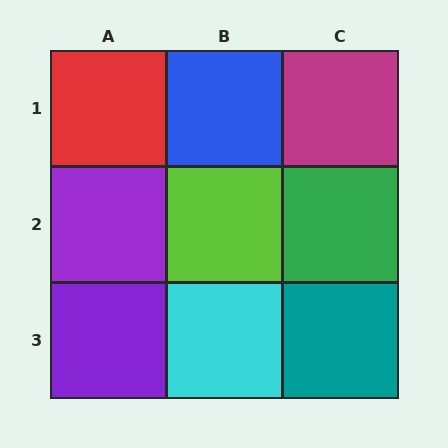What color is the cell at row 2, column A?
Purple.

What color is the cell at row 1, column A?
Red.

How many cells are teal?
1 cell is teal.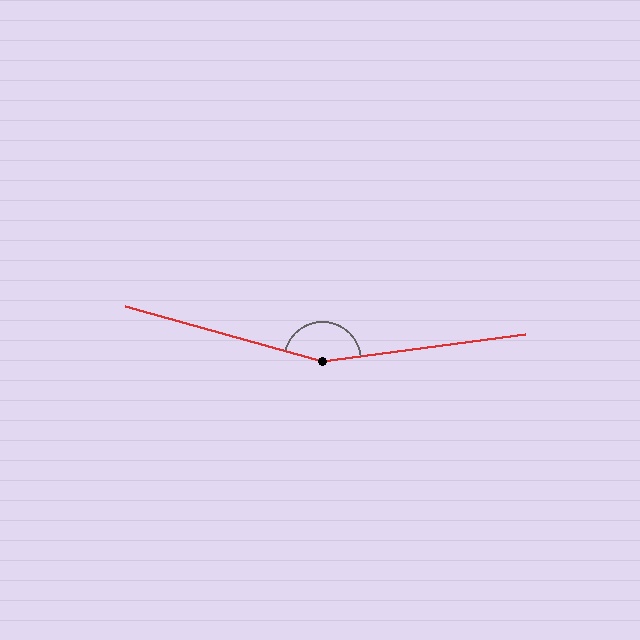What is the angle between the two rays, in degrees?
Approximately 157 degrees.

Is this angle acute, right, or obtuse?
It is obtuse.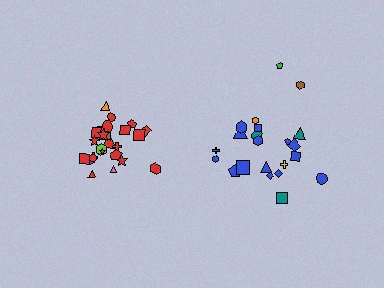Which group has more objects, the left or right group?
The left group.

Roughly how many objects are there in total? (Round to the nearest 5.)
Roughly 45 objects in total.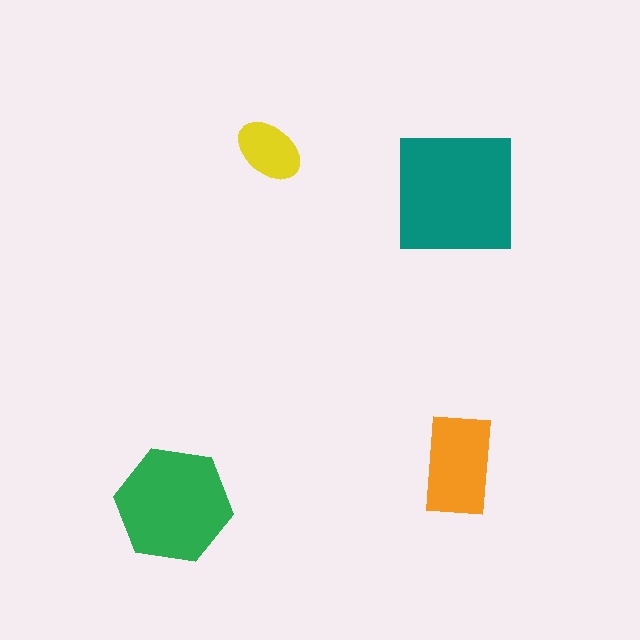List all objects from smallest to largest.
The yellow ellipse, the orange rectangle, the green hexagon, the teal square.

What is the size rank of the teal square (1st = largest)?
1st.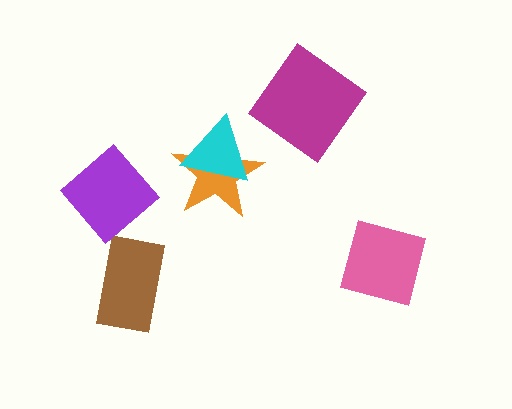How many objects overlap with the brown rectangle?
0 objects overlap with the brown rectangle.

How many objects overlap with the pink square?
0 objects overlap with the pink square.